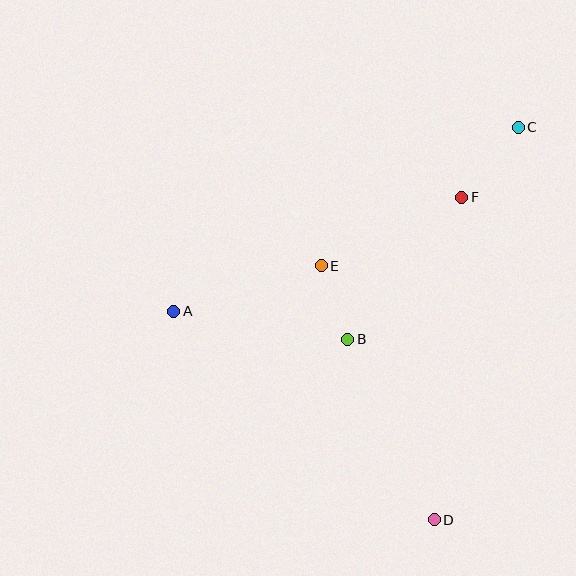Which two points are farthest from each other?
Points C and D are farthest from each other.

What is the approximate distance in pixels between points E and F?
The distance between E and F is approximately 156 pixels.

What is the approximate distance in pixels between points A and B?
The distance between A and B is approximately 176 pixels.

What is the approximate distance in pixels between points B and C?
The distance between B and C is approximately 272 pixels.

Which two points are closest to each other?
Points B and E are closest to each other.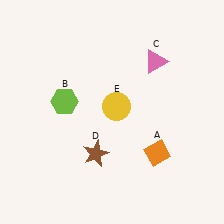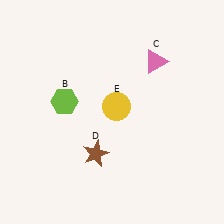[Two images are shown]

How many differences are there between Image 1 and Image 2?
There is 1 difference between the two images.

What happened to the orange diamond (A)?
The orange diamond (A) was removed in Image 2. It was in the bottom-right area of Image 1.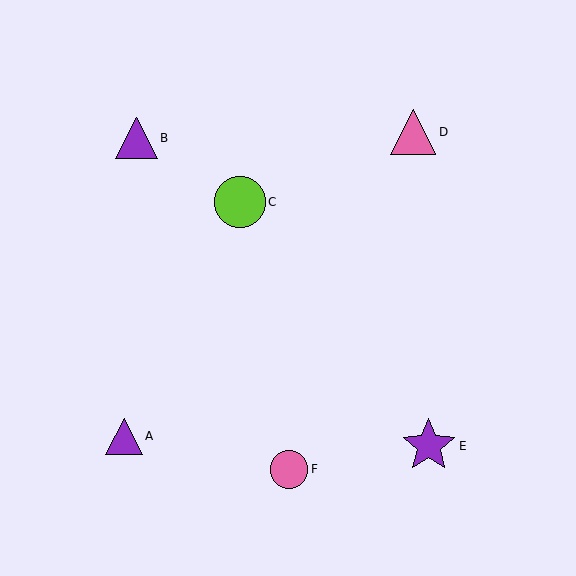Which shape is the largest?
The purple star (labeled E) is the largest.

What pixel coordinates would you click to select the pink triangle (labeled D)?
Click at (413, 132) to select the pink triangle D.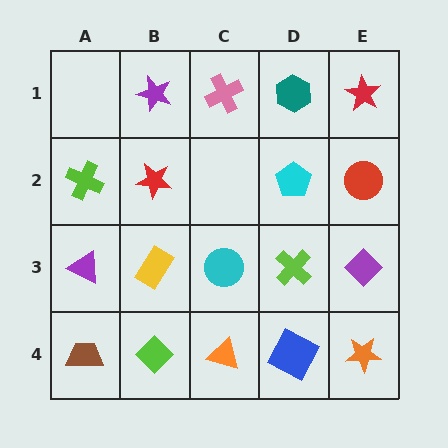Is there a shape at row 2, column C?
No, that cell is empty.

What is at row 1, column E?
A red star.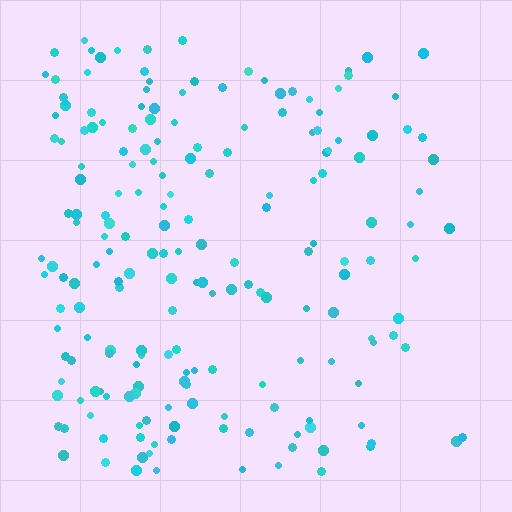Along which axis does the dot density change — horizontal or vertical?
Horizontal.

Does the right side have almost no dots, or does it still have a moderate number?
Still a moderate number, just noticeably fewer than the left.